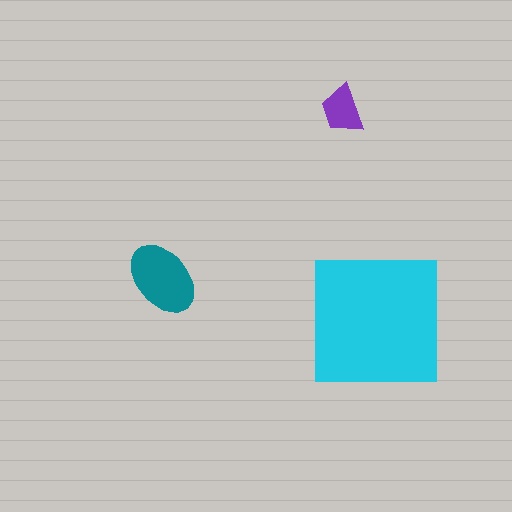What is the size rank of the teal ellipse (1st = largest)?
2nd.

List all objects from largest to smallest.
The cyan square, the teal ellipse, the purple trapezoid.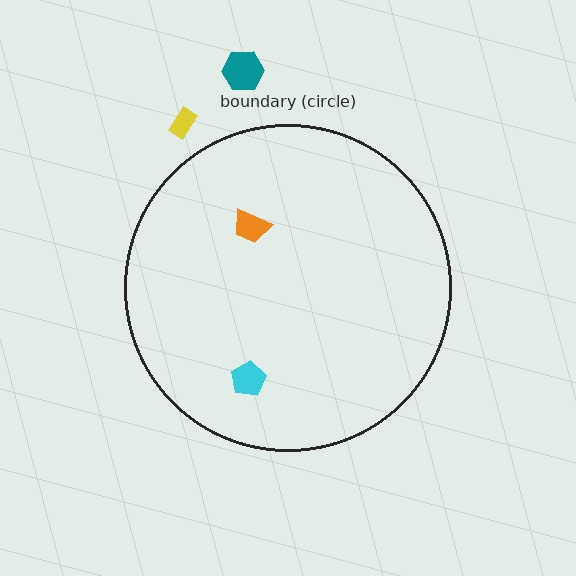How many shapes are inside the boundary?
2 inside, 2 outside.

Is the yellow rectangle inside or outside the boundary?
Outside.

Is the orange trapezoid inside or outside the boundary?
Inside.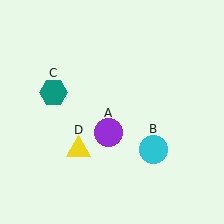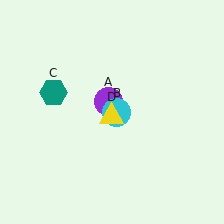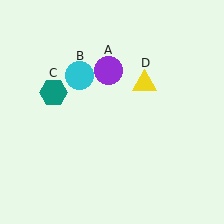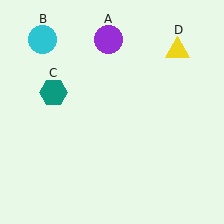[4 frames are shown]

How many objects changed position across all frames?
3 objects changed position: purple circle (object A), cyan circle (object B), yellow triangle (object D).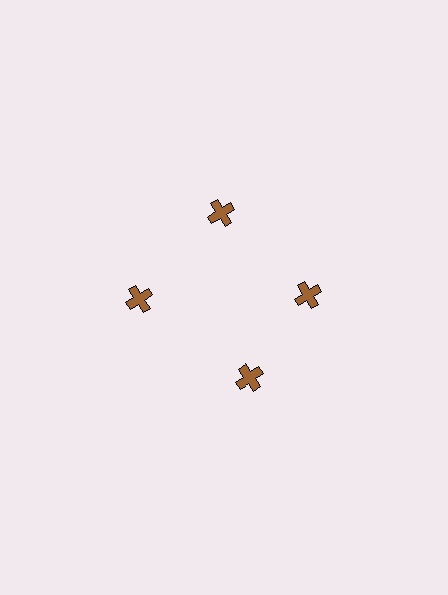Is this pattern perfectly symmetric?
No. The 4 brown crosses are arranged in a ring, but one element near the 6 o'clock position is rotated out of alignment along the ring, breaking the 4-fold rotational symmetry.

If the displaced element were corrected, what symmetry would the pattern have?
It would have 4-fold rotational symmetry — the pattern would map onto itself every 90 degrees.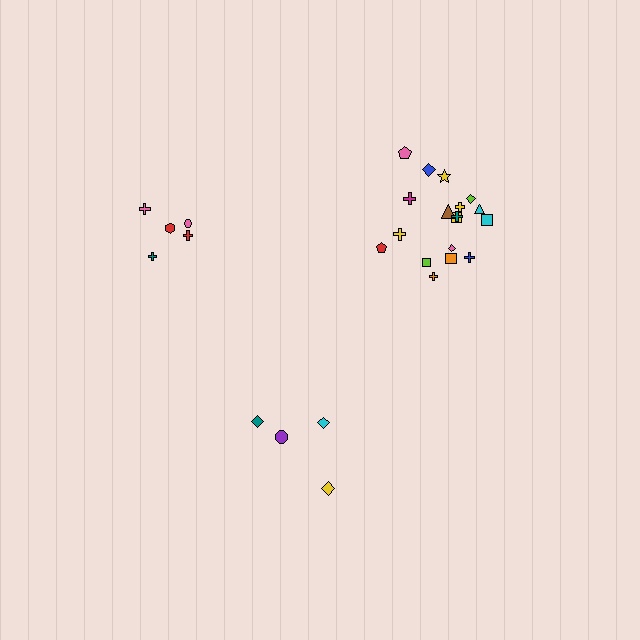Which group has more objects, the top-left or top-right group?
The top-right group.